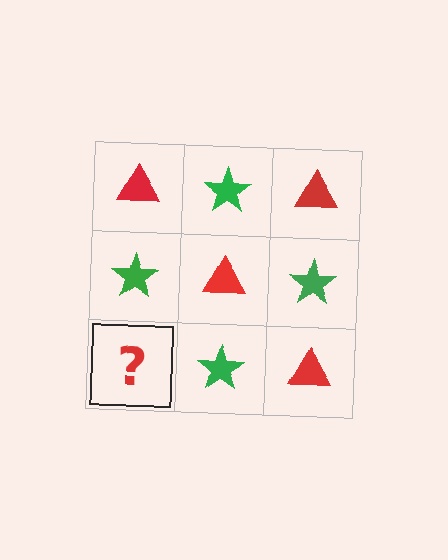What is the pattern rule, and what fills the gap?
The rule is that it alternates red triangle and green star in a checkerboard pattern. The gap should be filled with a red triangle.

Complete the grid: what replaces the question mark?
The question mark should be replaced with a red triangle.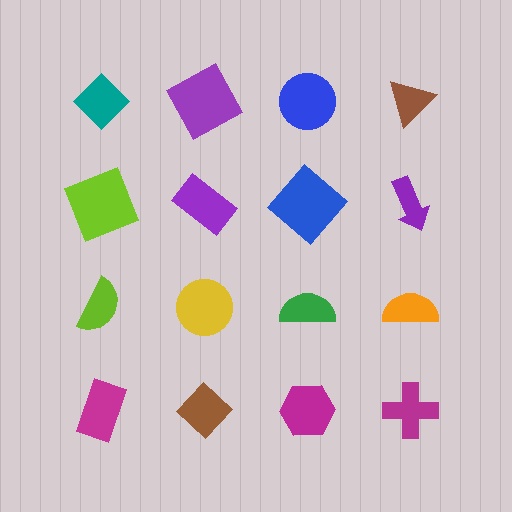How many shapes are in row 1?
4 shapes.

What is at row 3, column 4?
An orange semicircle.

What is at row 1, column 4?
A brown triangle.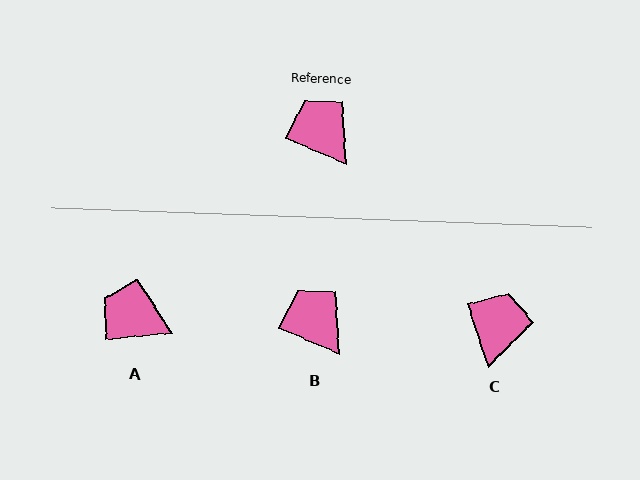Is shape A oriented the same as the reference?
No, it is off by about 29 degrees.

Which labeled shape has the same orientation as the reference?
B.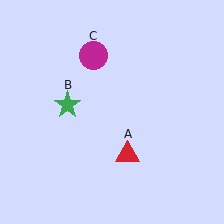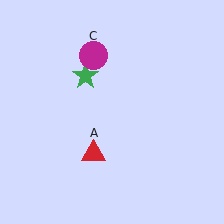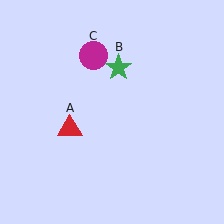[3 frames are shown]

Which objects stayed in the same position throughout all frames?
Magenta circle (object C) remained stationary.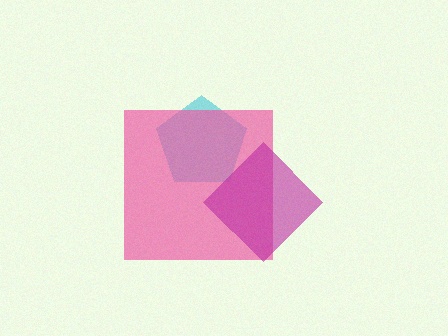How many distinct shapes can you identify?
There are 3 distinct shapes: a cyan pentagon, a pink square, a magenta diamond.